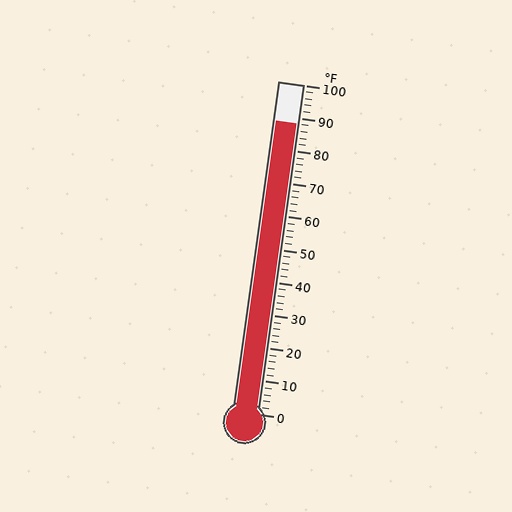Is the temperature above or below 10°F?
The temperature is above 10°F.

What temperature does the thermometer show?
The thermometer shows approximately 88°F.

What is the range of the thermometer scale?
The thermometer scale ranges from 0°F to 100°F.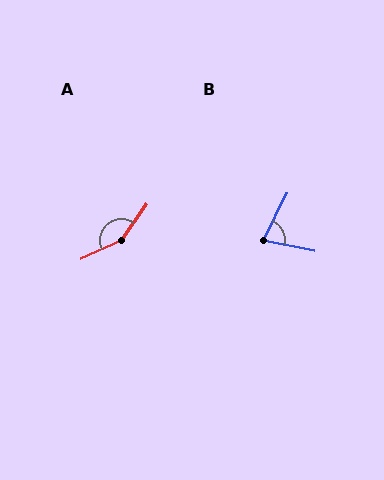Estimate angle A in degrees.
Approximately 150 degrees.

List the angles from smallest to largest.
B (75°), A (150°).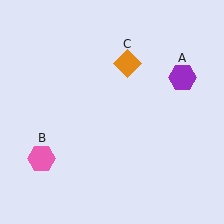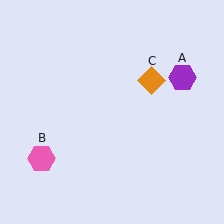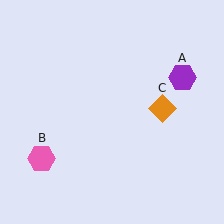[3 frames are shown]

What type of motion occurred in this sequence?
The orange diamond (object C) rotated clockwise around the center of the scene.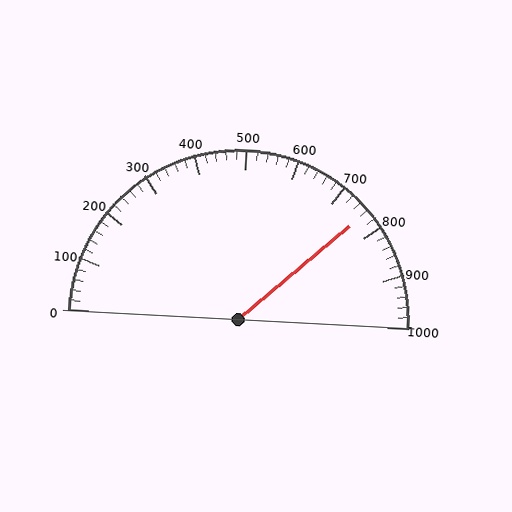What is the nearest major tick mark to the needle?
The nearest major tick mark is 800.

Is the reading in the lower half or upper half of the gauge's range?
The reading is in the upper half of the range (0 to 1000).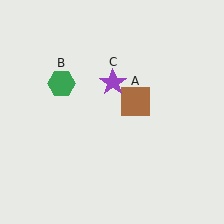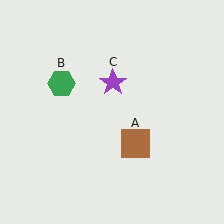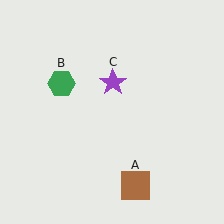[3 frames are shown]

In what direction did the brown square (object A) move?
The brown square (object A) moved down.